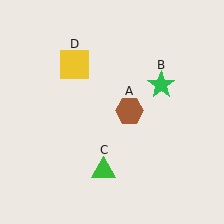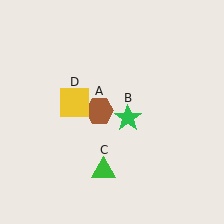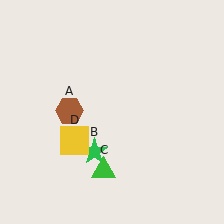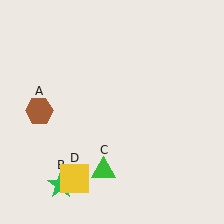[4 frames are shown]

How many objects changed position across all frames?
3 objects changed position: brown hexagon (object A), green star (object B), yellow square (object D).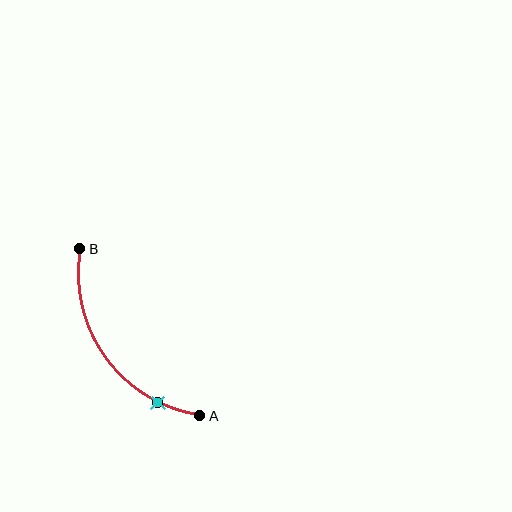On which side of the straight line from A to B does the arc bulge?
The arc bulges below and to the left of the straight line connecting A and B.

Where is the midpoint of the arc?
The arc midpoint is the point on the curve farthest from the straight line joining A and B. It sits below and to the left of that line.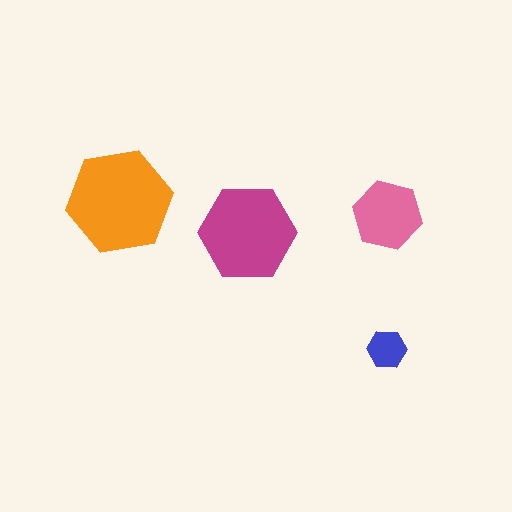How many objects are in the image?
There are 4 objects in the image.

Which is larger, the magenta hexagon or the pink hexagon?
The magenta one.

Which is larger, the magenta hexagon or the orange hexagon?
The orange one.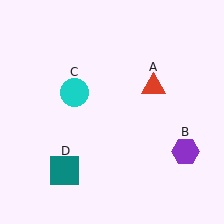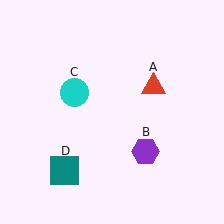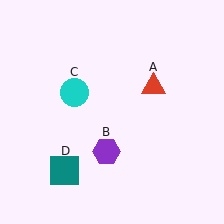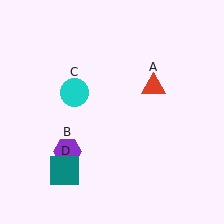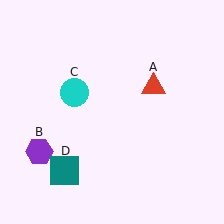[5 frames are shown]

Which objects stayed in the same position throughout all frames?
Red triangle (object A) and cyan circle (object C) and teal square (object D) remained stationary.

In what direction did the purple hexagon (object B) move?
The purple hexagon (object B) moved left.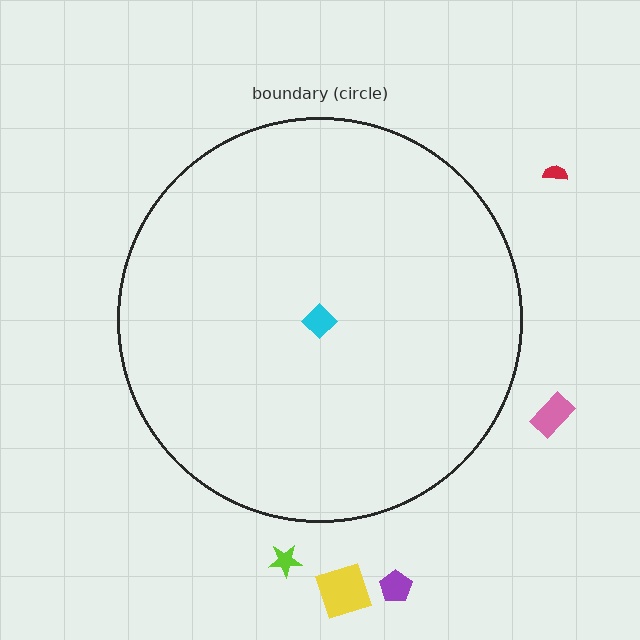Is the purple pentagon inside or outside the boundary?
Outside.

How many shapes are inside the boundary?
1 inside, 5 outside.